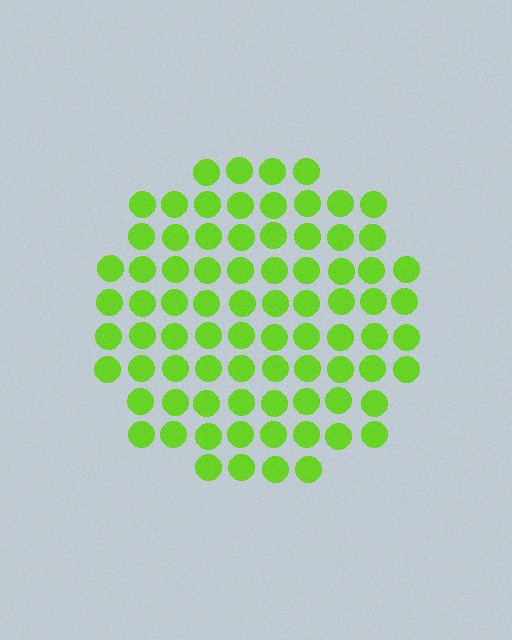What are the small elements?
The small elements are circles.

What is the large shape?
The large shape is a circle.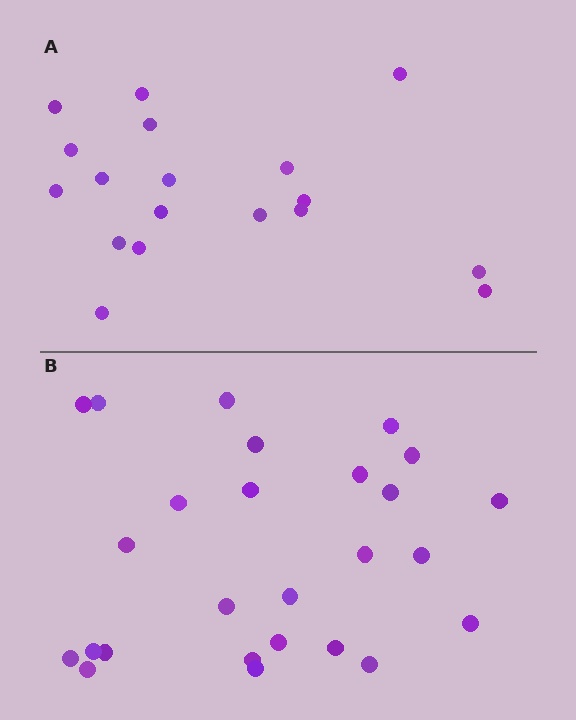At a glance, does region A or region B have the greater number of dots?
Region B (the bottom region) has more dots.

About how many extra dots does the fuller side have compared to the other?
Region B has roughly 8 or so more dots than region A.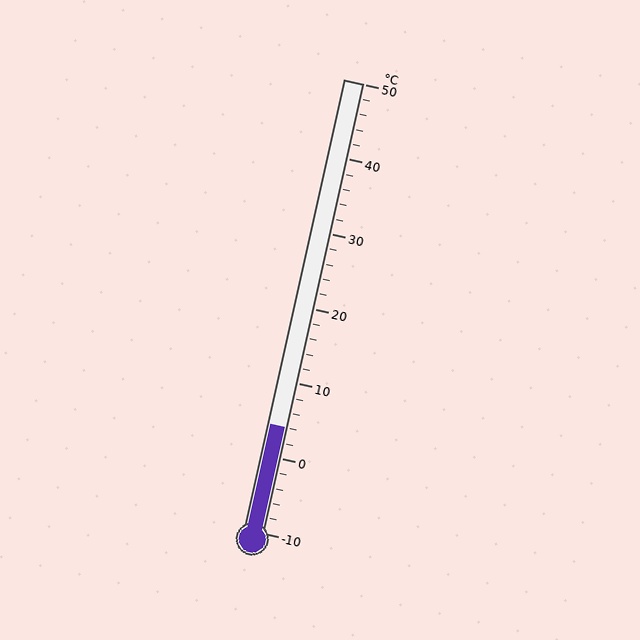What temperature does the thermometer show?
The thermometer shows approximately 4°C.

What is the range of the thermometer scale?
The thermometer scale ranges from -10°C to 50°C.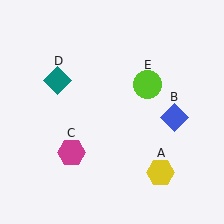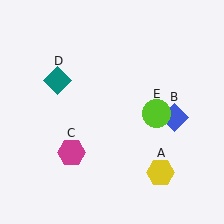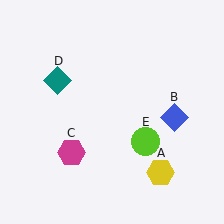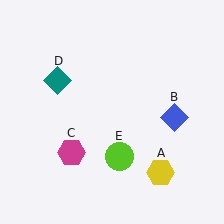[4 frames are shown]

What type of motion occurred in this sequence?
The lime circle (object E) rotated clockwise around the center of the scene.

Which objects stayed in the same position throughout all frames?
Yellow hexagon (object A) and blue diamond (object B) and magenta hexagon (object C) and teal diamond (object D) remained stationary.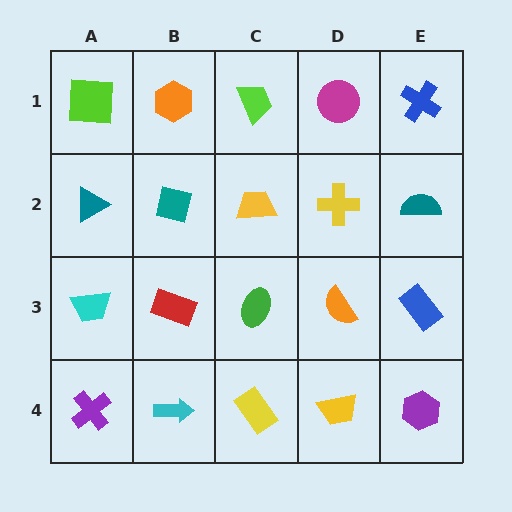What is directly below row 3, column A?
A purple cross.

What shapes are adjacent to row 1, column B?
A teal square (row 2, column B), a lime square (row 1, column A), a lime trapezoid (row 1, column C).